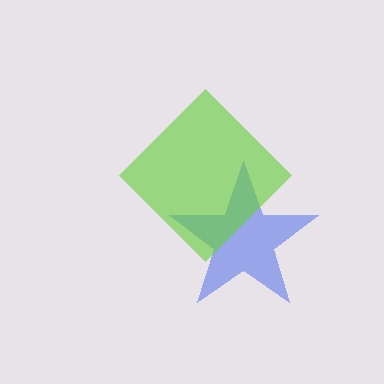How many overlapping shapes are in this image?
There are 2 overlapping shapes in the image.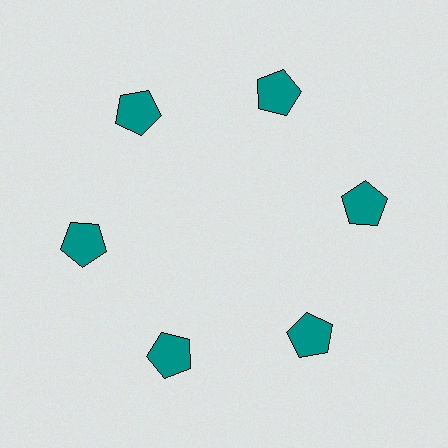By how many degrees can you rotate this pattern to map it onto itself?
The pattern maps onto itself every 60 degrees of rotation.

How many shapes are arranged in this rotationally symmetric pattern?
There are 6 shapes, arranged in 6 groups of 1.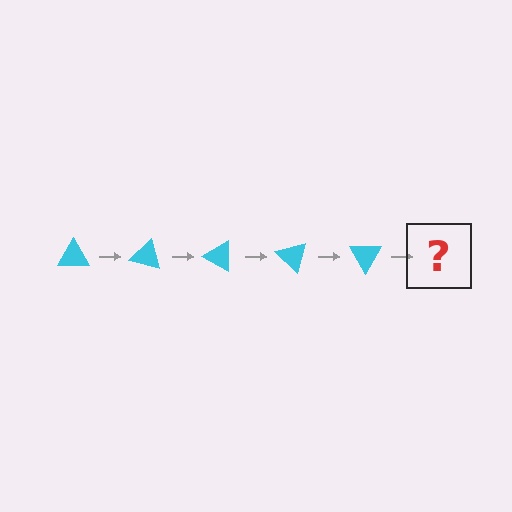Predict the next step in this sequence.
The next step is a cyan triangle rotated 75 degrees.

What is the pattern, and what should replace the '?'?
The pattern is that the triangle rotates 15 degrees each step. The '?' should be a cyan triangle rotated 75 degrees.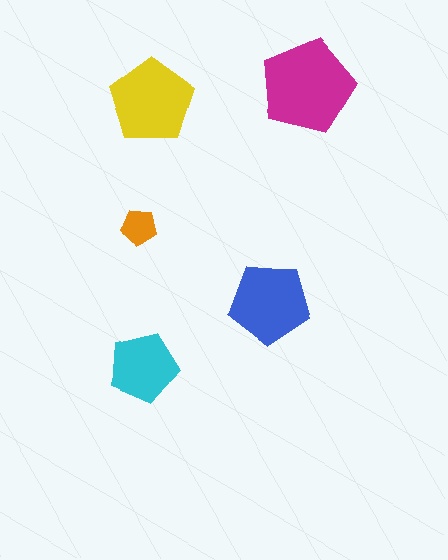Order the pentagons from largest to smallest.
the magenta one, the yellow one, the blue one, the cyan one, the orange one.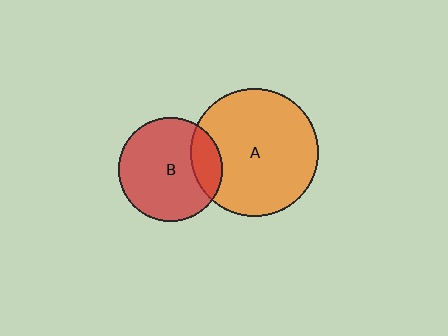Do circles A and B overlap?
Yes.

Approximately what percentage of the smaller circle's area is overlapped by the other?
Approximately 20%.